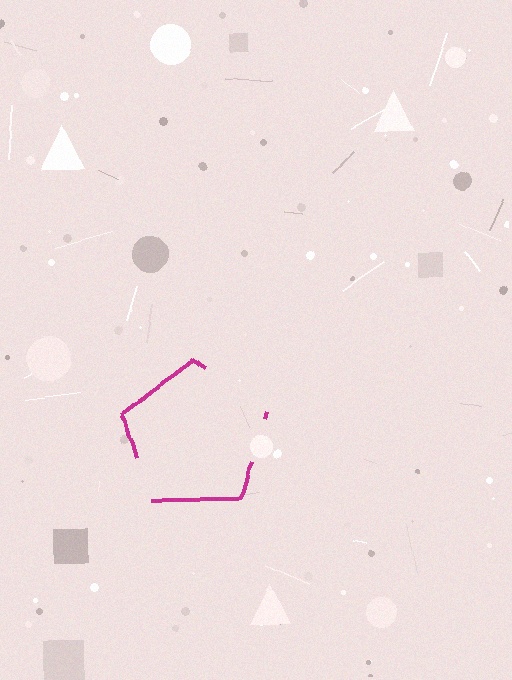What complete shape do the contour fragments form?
The contour fragments form a pentagon.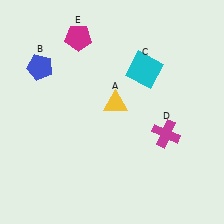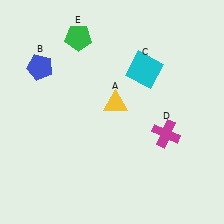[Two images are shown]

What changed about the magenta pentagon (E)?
In Image 1, E is magenta. In Image 2, it changed to green.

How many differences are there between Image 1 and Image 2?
There is 1 difference between the two images.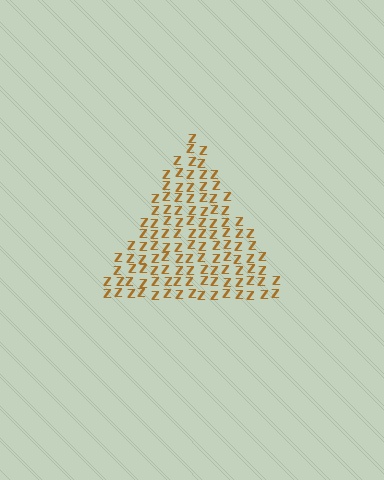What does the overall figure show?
The overall figure shows a triangle.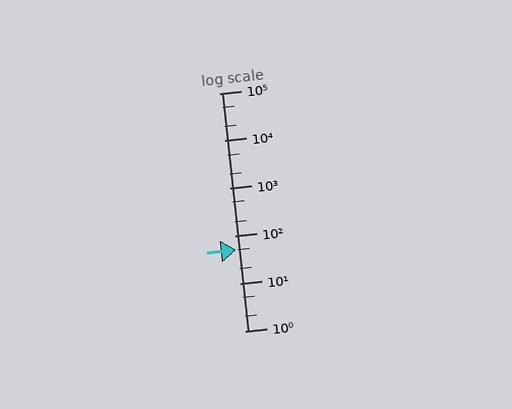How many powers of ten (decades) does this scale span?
The scale spans 5 decades, from 1 to 100000.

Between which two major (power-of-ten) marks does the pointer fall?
The pointer is between 10 and 100.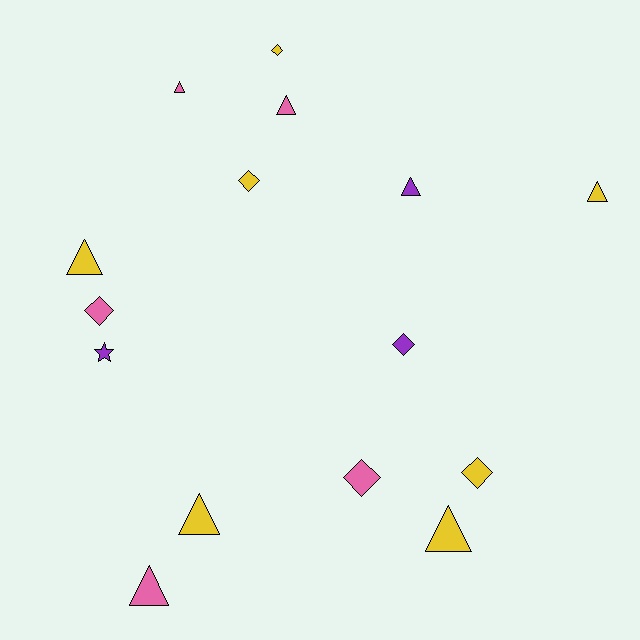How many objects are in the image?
There are 15 objects.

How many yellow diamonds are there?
There are 3 yellow diamonds.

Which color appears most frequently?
Yellow, with 7 objects.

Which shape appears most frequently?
Triangle, with 8 objects.